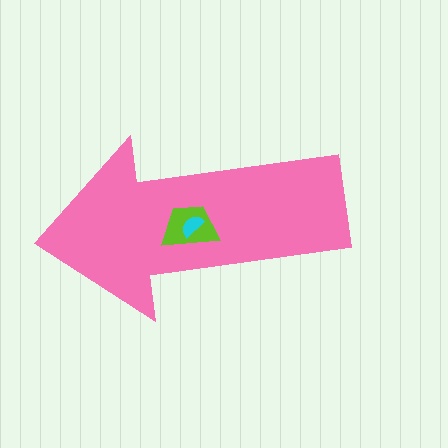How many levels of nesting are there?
3.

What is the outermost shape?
The pink arrow.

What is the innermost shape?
The cyan semicircle.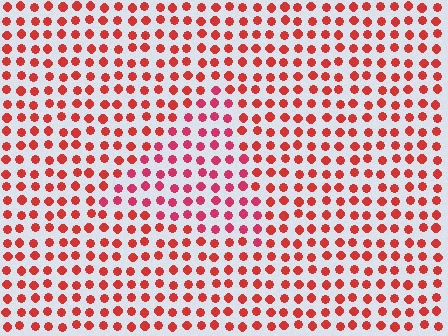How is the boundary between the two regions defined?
The boundary is defined purely by a slight shift in hue (about 20 degrees). Spacing, size, and orientation are identical on both sides.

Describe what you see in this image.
The image is filled with small red elements in a uniform arrangement. A triangle-shaped region is visible where the elements are tinted to a slightly different hue, forming a subtle color boundary.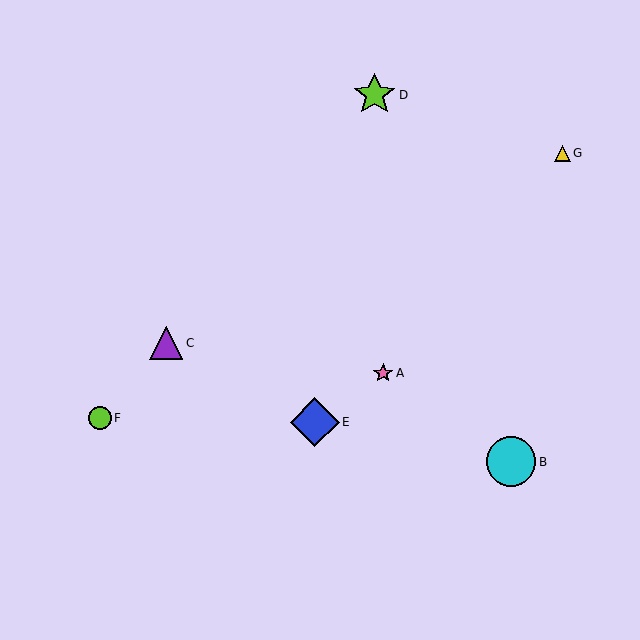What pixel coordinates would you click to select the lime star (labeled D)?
Click at (375, 95) to select the lime star D.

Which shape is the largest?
The cyan circle (labeled B) is the largest.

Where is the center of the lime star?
The center of the lime star is at (375, 95).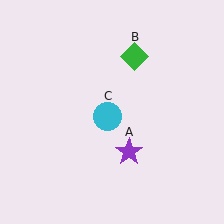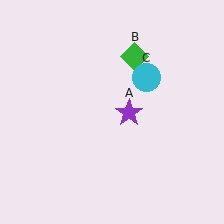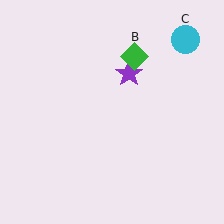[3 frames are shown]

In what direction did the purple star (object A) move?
The purple star (object A) moved up.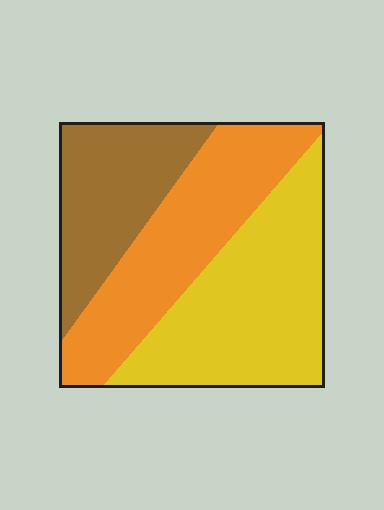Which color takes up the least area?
Brown, at roughly 25%.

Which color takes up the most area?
Yellow, at roughly 40%.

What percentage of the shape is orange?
Orange takes up between a quarter and a half of the shape.